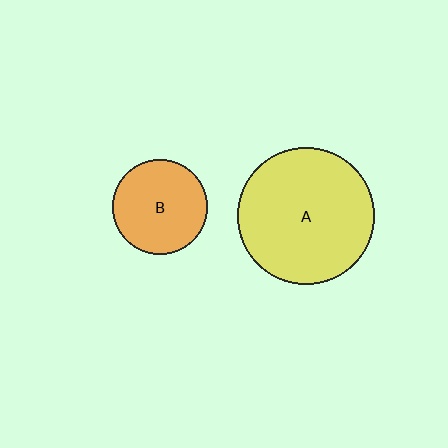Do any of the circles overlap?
No, none of the circles overlap.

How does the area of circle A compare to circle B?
Approximately 2.1 times.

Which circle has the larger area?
Circle A (yellow).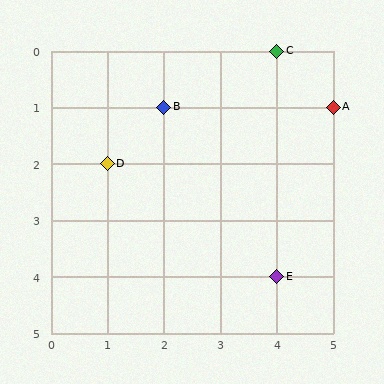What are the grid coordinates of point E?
Point E is at grid coordinates (4, 4).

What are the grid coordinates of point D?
Point D is at grid coordinates (1, 2).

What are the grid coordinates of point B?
Point B is at grid coordinates (2, 1).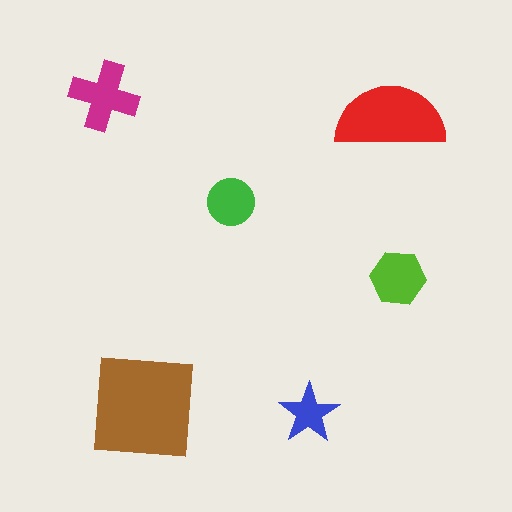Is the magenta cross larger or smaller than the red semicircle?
Smaller.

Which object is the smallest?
The blue star.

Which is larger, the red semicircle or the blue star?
The red semicircle.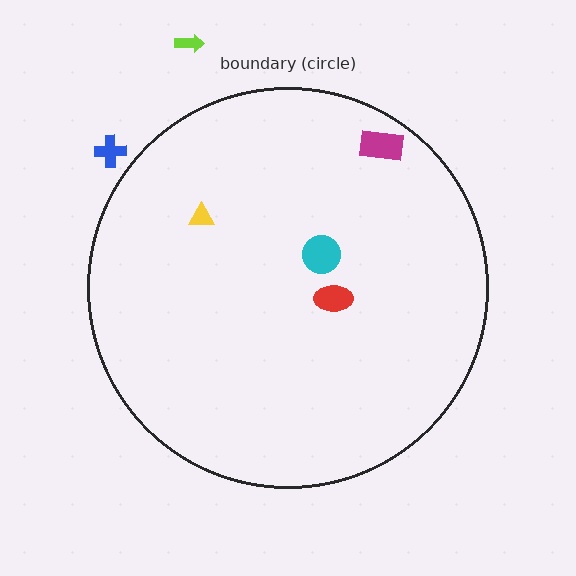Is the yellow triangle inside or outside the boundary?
Inside.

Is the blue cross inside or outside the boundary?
Outside.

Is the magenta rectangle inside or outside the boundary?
Inside.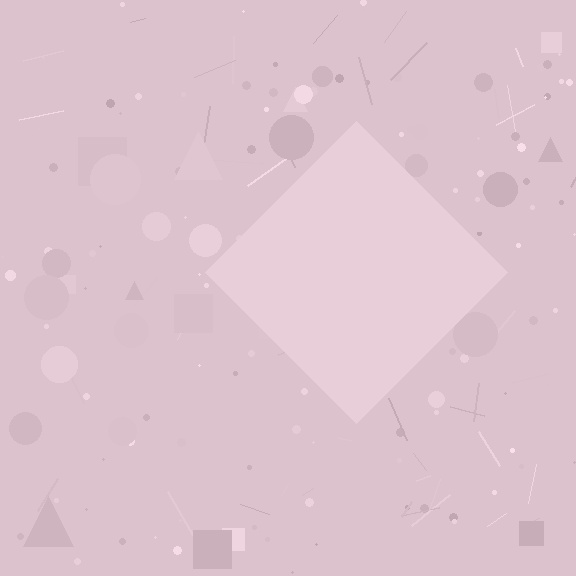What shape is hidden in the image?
A diamond is hidden in the image.